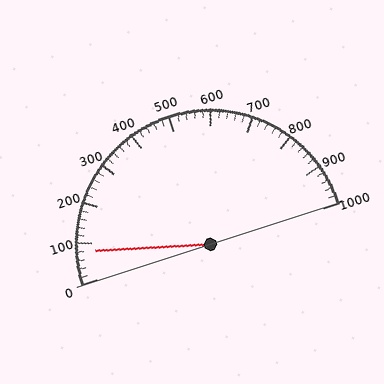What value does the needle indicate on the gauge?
The needle indicates approximately 80.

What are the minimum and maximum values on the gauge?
The gauge ranges from 0 to 1000.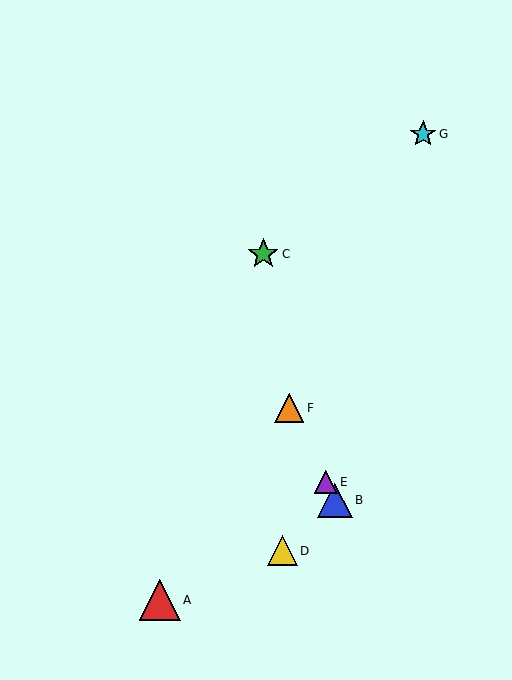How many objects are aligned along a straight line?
3 objects (B, E, F) are aligned along a straight line.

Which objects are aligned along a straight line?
Objects B, E, F are aligned along a straight line.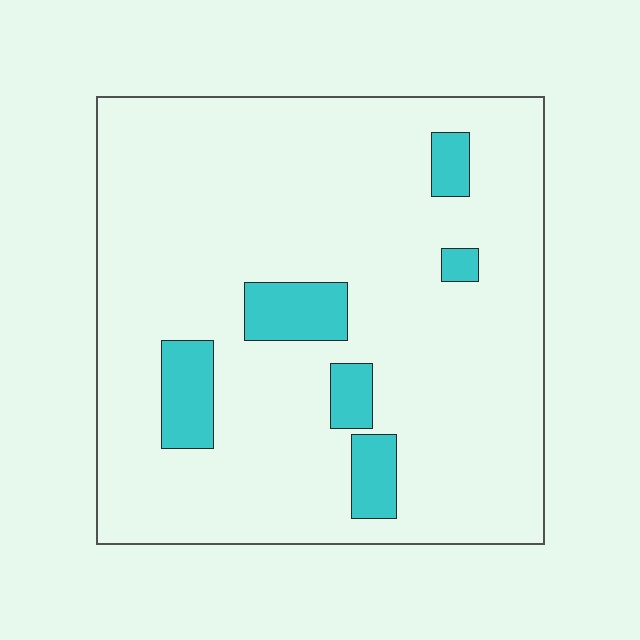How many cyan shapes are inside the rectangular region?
6.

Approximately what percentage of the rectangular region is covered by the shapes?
Approximately 10%.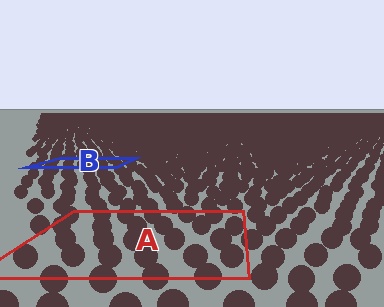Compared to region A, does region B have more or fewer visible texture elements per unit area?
Region B has more texture elements per unit area — they are packed more densely because it is farther away.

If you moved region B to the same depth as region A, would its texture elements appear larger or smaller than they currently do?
They would appear larger. At a closer depth, the same texture elements are projected at a bigger on-screen size.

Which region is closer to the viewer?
Region A is closer. The texture elements there are larger and more spread out.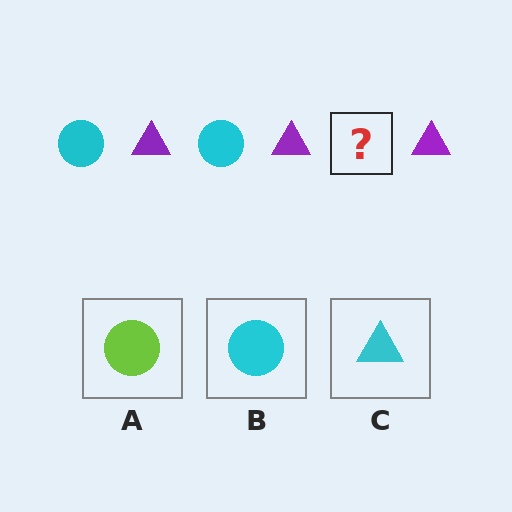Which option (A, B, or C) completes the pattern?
B.